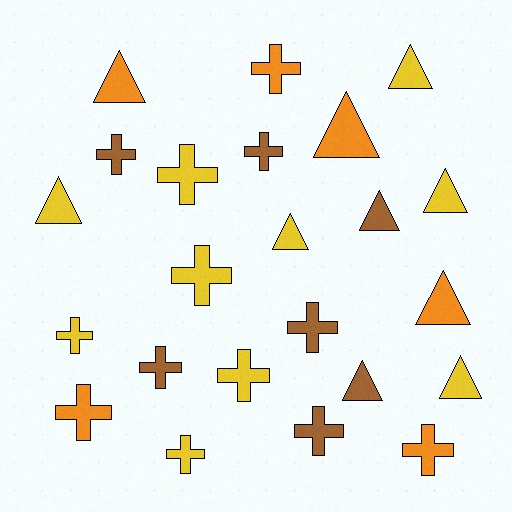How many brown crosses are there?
There are 5 brown crosses.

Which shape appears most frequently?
Cross, with 13 objects.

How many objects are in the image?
There are 23 objects.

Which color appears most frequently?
Yellow, with 10 objects.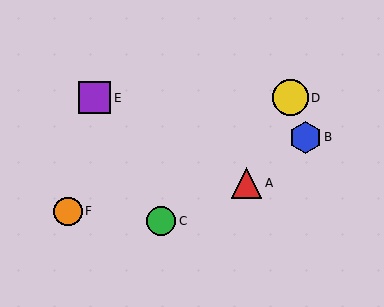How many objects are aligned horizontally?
2 objects (D, E) are aligned horizontally.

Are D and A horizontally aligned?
No, D is at y≈98 and A is at y≈183.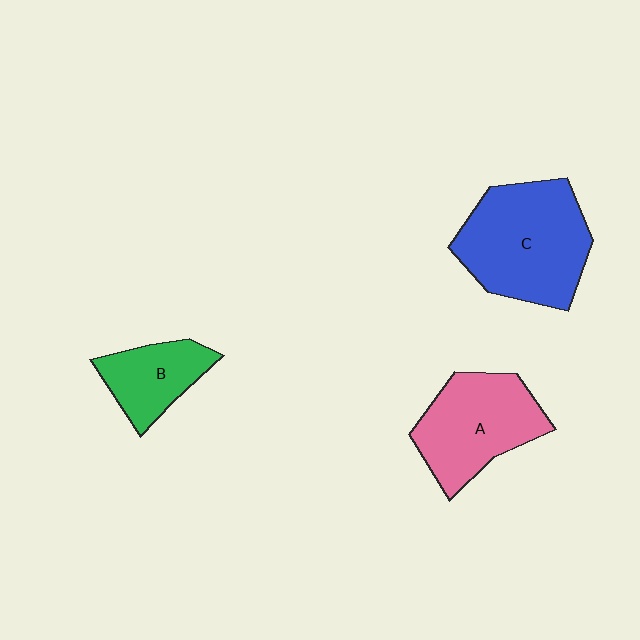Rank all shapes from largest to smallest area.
From largest to smallest: C (blue), A (pink), B (green).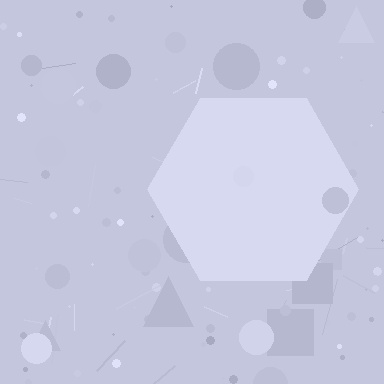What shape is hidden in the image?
A hexagon is hidden in the image.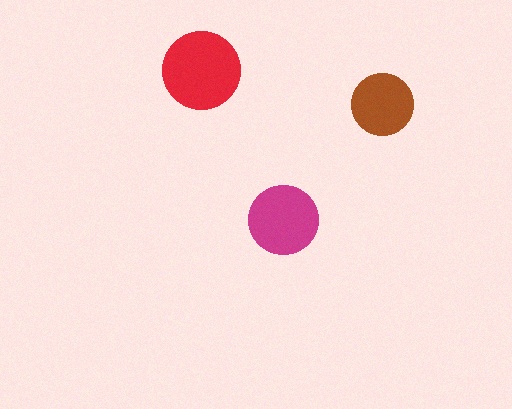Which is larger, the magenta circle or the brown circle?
The magenta one.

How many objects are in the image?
There are 3 objects in the image.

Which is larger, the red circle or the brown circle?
The red one.